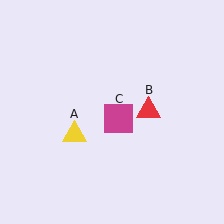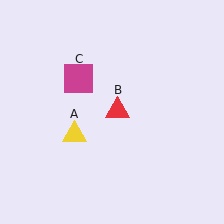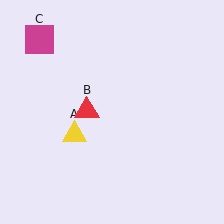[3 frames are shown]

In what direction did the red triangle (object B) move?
The red triangle (object B) moved left.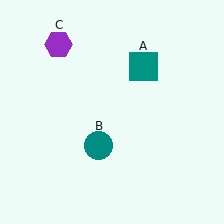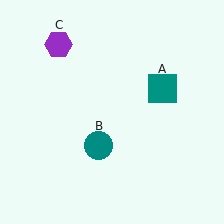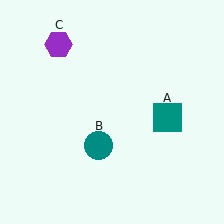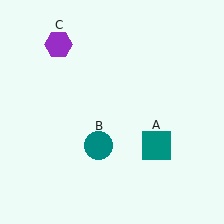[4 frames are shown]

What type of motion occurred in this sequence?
The teal square (object A) rotated clockwise around the center of the scene.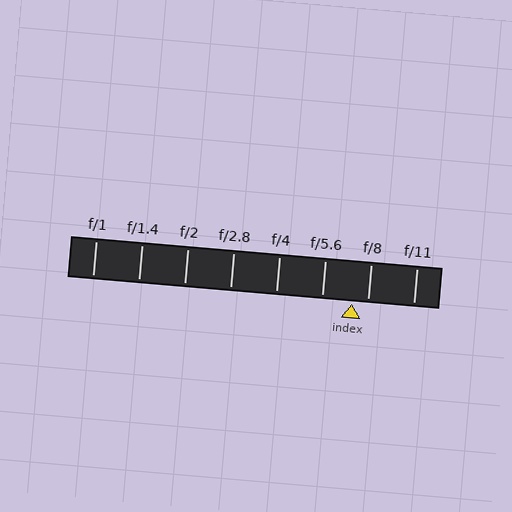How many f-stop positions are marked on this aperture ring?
There are 8 f-stop positions marked.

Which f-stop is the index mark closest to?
The index mark is closest to f/8.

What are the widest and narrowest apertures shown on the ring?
The widest aperture shown is f/1 and the narrowest is f/11.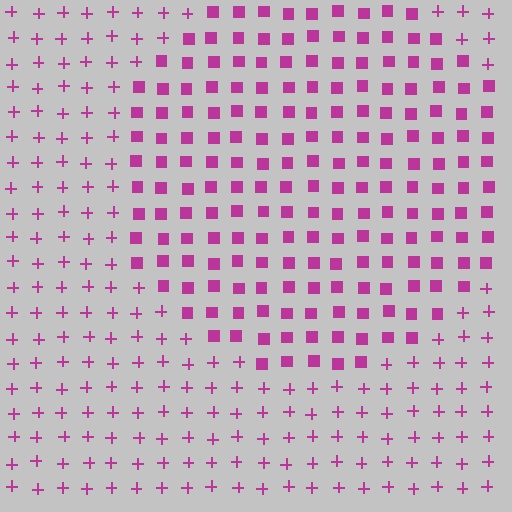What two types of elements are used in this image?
The image uses squares inside the circle region and plus signs outside it.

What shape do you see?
I see a circle.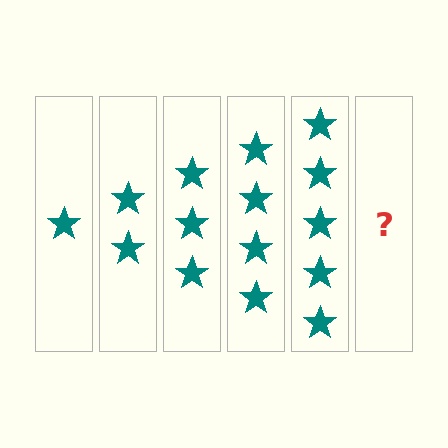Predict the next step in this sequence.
The next step is 6 stars.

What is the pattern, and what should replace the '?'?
The pattern is that each step adds one more star. The '?' should be 6 stars.